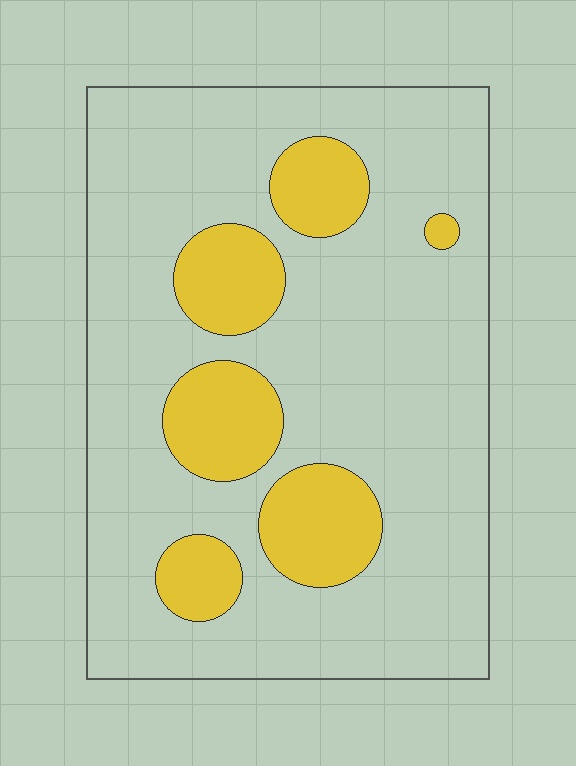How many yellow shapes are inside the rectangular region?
6.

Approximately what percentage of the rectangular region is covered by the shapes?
Approximately 20%.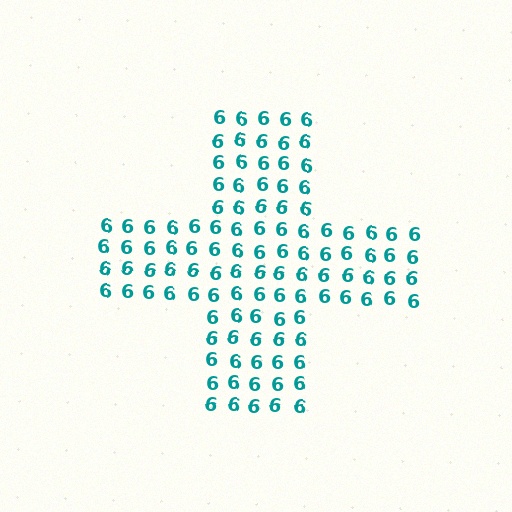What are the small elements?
The small elements are digit 6's.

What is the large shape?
The large shape is a cross.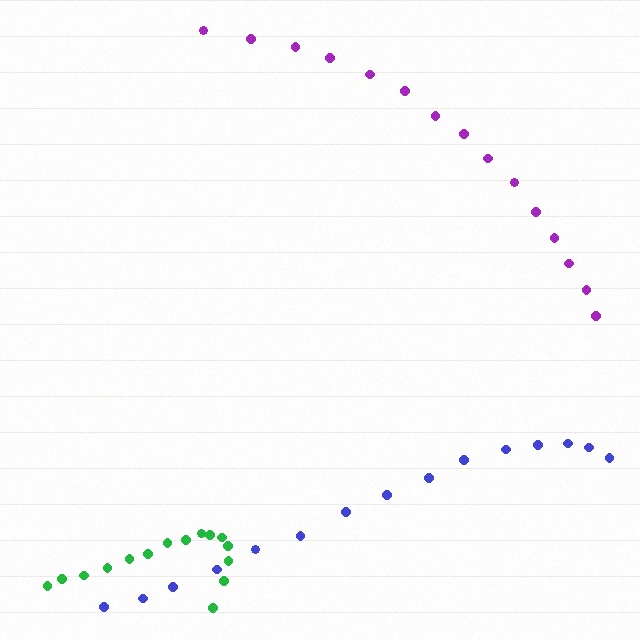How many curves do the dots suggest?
There are 3 distinct paths.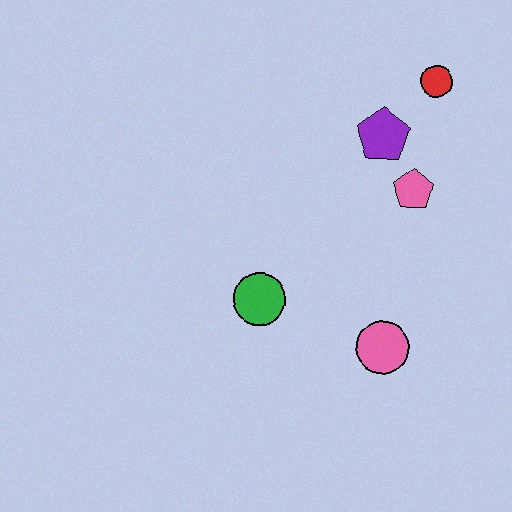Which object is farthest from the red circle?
The green circle is farthest from the red circle.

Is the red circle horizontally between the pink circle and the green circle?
No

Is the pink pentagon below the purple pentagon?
Yes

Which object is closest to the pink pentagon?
The purple pentagon is closest to the pink pentagon.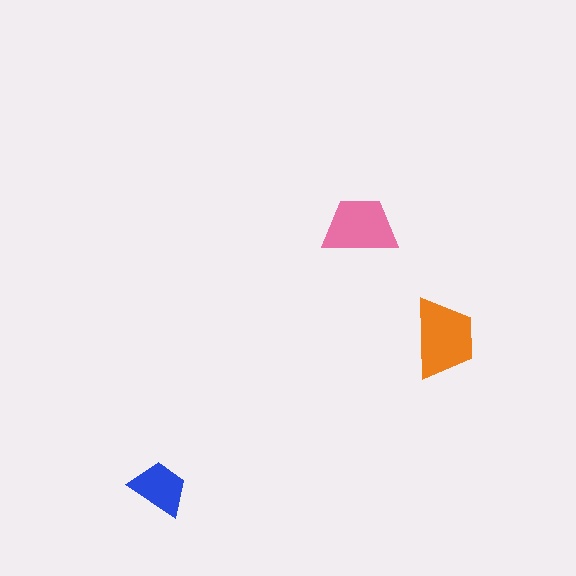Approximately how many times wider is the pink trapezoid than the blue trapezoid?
About 1.5 times wider.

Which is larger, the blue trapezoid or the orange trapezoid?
The orange one.